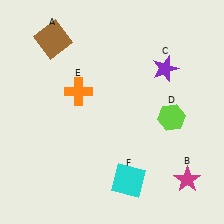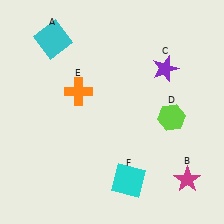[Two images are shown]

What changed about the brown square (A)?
In Image 1, A is brown. In Image 2, it changed to cyan.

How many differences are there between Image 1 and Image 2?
There is 1 difference between the two images.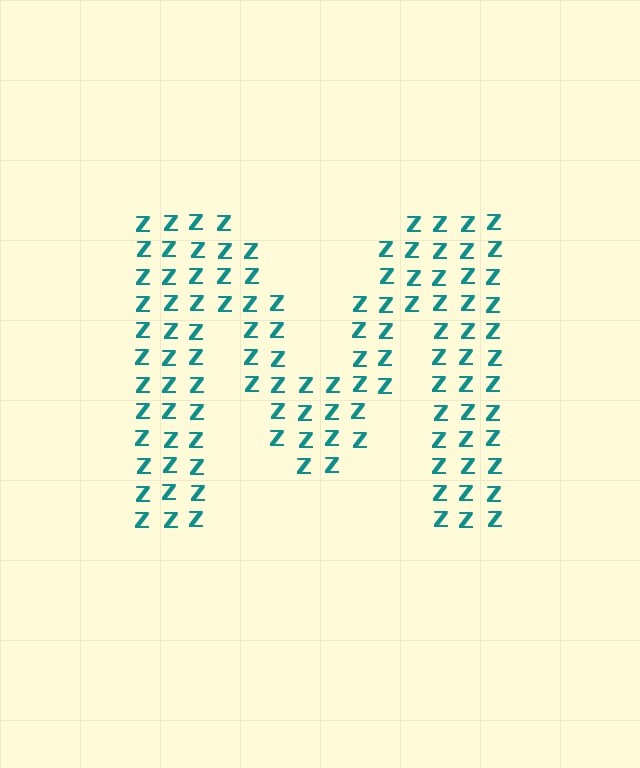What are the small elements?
The small elements are letter Z's.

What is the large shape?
The large shape is the letter M.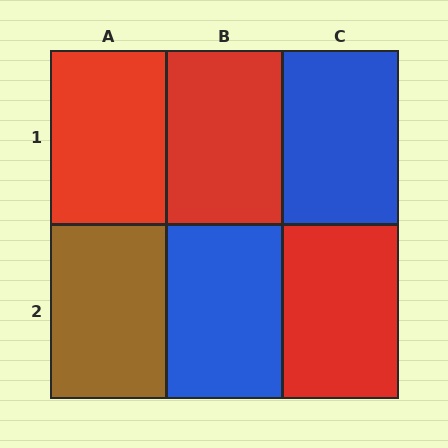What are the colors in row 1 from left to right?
Red, red, blue.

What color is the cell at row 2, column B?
Blue.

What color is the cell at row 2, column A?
Brown.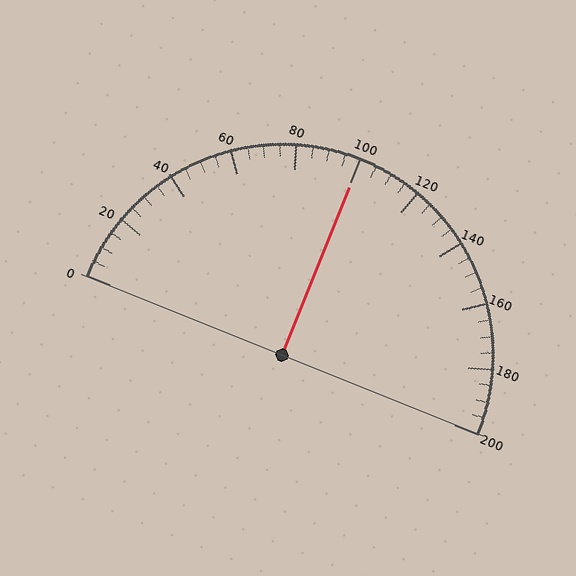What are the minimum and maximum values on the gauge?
The gauge ranges from 0 to 200.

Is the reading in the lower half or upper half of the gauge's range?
The reading is in the upper half of the range (0 to 200).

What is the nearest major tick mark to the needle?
The nearest major tick mark is 100.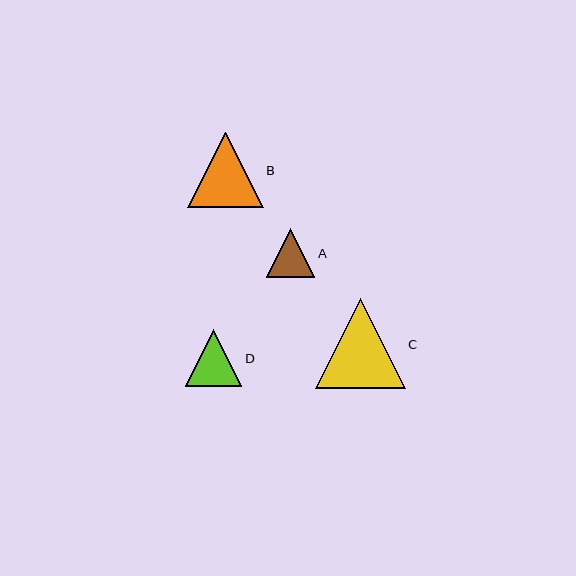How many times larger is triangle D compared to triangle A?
Triangle D is approximately 1.2 times the size of triangle A.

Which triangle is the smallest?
Triangle A is the smallest with a size of approximately 48 pixels.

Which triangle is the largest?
Triangle C is the largest with a size of approximately 90 pixels.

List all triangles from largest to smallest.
From largest to smallest: C, B, D, A.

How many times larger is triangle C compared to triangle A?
Triangle C is approximately 1.9 times the size of triangle A.